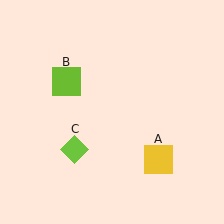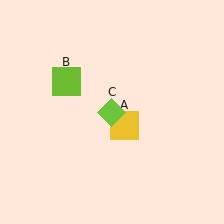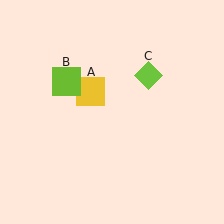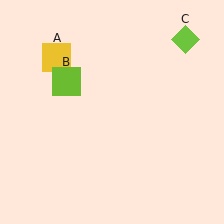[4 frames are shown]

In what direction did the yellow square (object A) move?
The yellow square (object A) moved up and to the left.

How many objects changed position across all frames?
2 objects changed position: yellow square (object A), lime diamond (object C).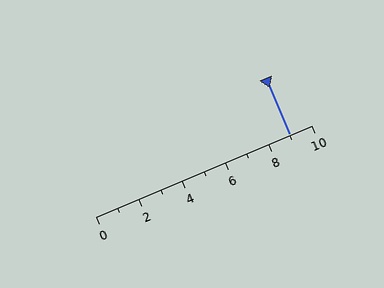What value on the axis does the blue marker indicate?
The marker indicates approximately 9.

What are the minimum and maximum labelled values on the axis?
The axis runs from 0 to 10.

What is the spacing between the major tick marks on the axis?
The major ticks are spaced 2 apart.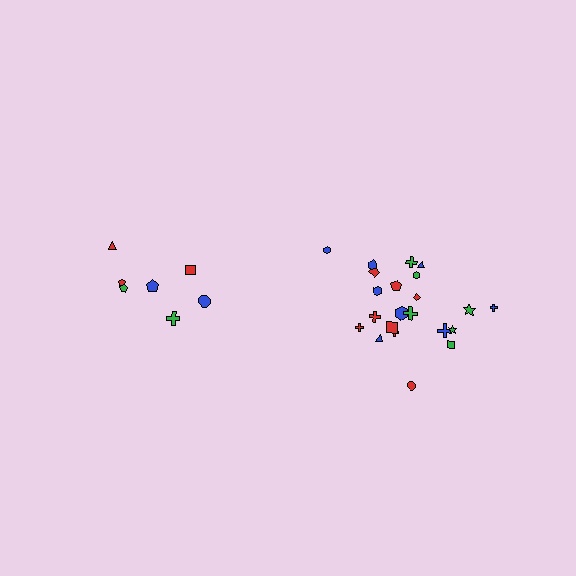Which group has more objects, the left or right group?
The right group.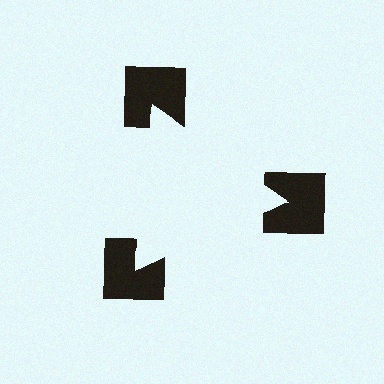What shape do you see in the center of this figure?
An illusory triangle — its edges are inferred from the aligned wedge cuts in the notched squares, not physically drawn.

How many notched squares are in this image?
There are 3 — one at each vertex of the illusory triangle.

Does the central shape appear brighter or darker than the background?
It typically appears slightly brighter than the background, even though no actual brightness change is drawn.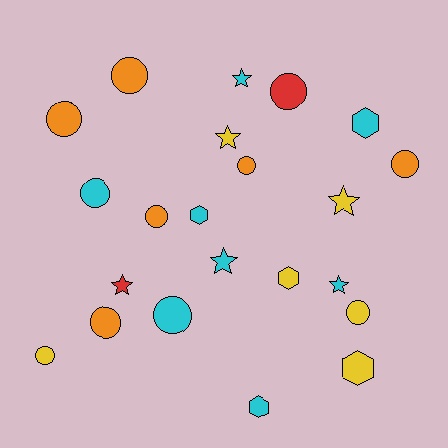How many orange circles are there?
There are 6 orange circles.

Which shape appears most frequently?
Circle, with 11 objects.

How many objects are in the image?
There are 22 objects.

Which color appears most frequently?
Cyan, with 8 objects.